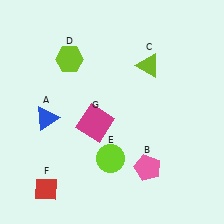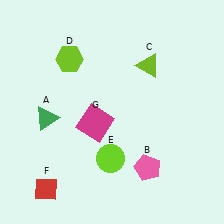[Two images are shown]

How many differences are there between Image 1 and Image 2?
There is 1 difference between the two images.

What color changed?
The triangle (A) changed from blue in Image 1 to green in Image 2.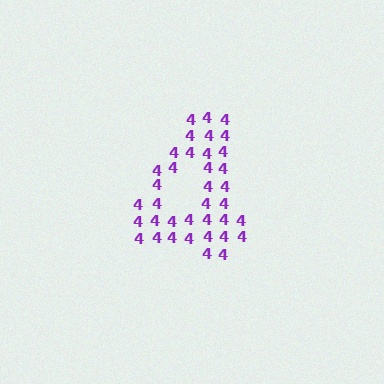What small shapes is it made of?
It is made of small digit 4's.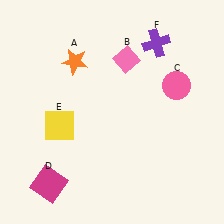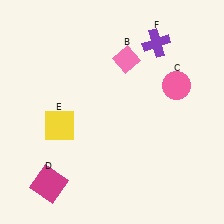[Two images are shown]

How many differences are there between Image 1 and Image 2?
There is 1 difference between the two images.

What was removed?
The orange star (A) was removed in Image 2.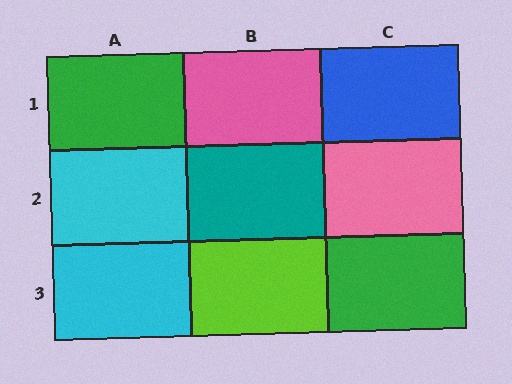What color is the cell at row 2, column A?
Cyan.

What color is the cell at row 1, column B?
Pink.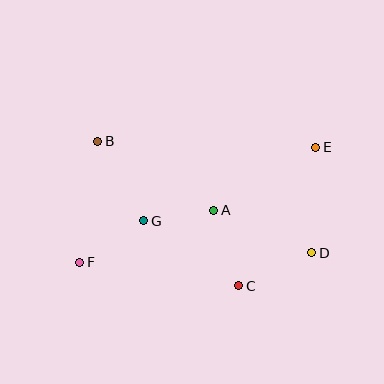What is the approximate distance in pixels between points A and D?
The distance between A and D is approximately 107 pixels.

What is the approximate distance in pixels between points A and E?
The distance between A and E is approximately 120 pixels.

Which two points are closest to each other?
Points A and G are closest to each other.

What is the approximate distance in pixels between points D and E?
The distance between D and E is approximately 106 pixels.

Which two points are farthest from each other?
Points E and F are farthest from each other.